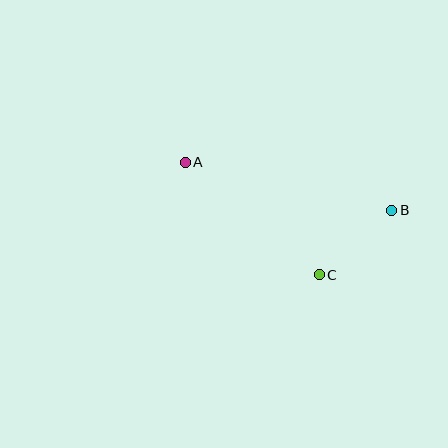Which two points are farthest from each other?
Points A and B are farthest from each other.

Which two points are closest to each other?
Points B and C are closest to each other.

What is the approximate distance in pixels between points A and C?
The distance between A and C is approximately 175 pixels.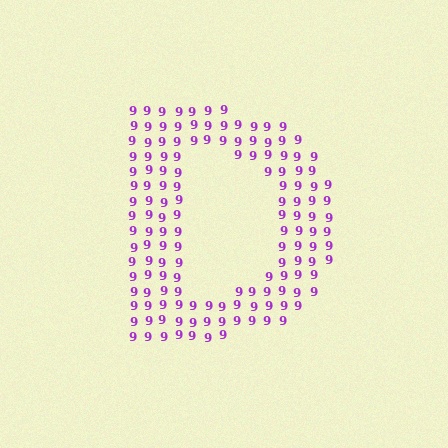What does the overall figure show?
The overall figure shows the letter D.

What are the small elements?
The small elements are digit 9's.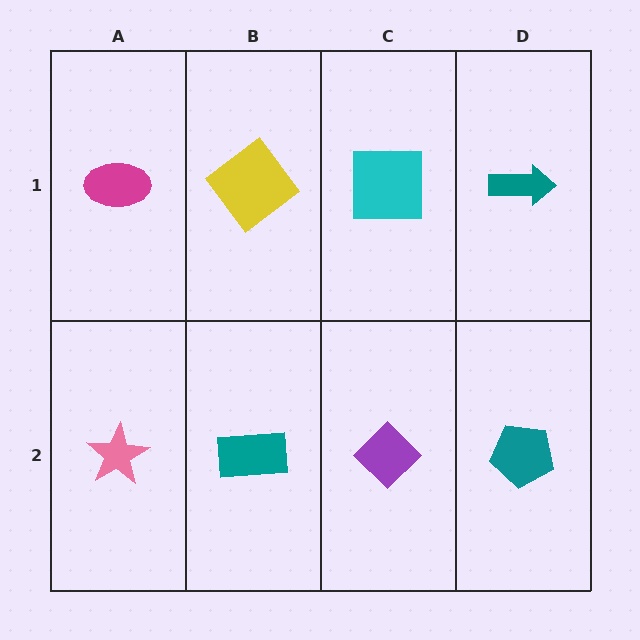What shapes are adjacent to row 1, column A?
A pink star (row 2, column A), a yellow diamond (row 1, column B).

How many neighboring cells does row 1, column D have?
2.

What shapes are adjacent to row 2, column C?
A cyan square (row 1, column C), a teal rectangle (row 2, column B), a teal pentagon (row 2, column D).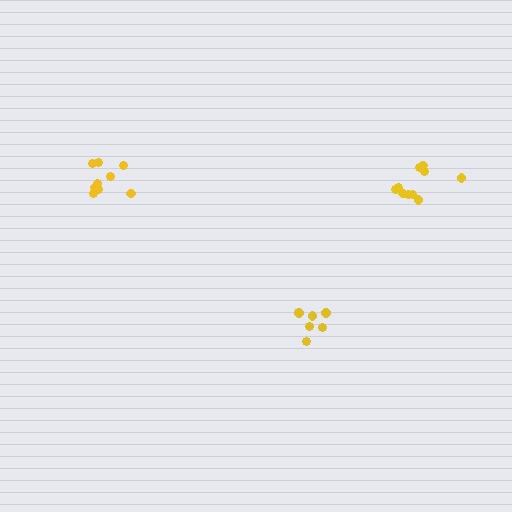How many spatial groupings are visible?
There are 3 spatial groupings.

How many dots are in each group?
Group 1: 9 dots, Group 2: 10 dots, Group 3: 7 dots (26 total).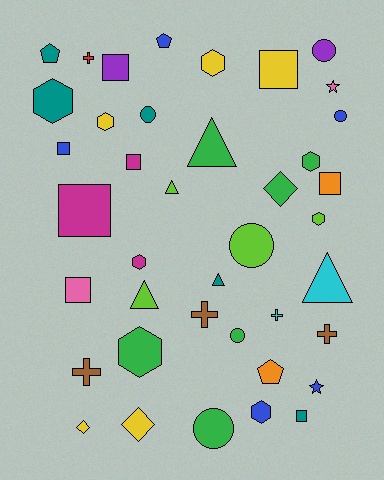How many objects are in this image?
There are 40 objects.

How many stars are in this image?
There are 2 stars.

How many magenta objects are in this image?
There are 3 magenta objects.